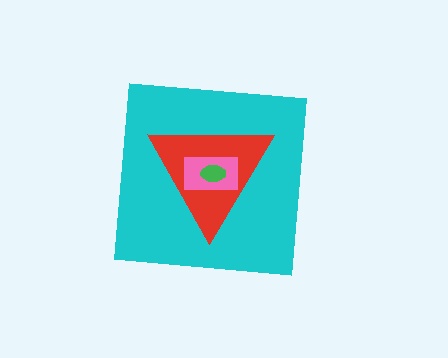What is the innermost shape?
The green ellipse.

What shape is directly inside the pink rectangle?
The green ellipse.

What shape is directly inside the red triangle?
The pink rectangle.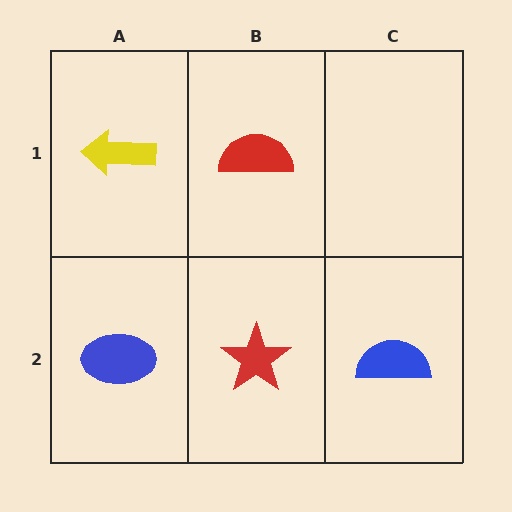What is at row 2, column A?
A blue ellipse.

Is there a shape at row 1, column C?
No, that cell is empty.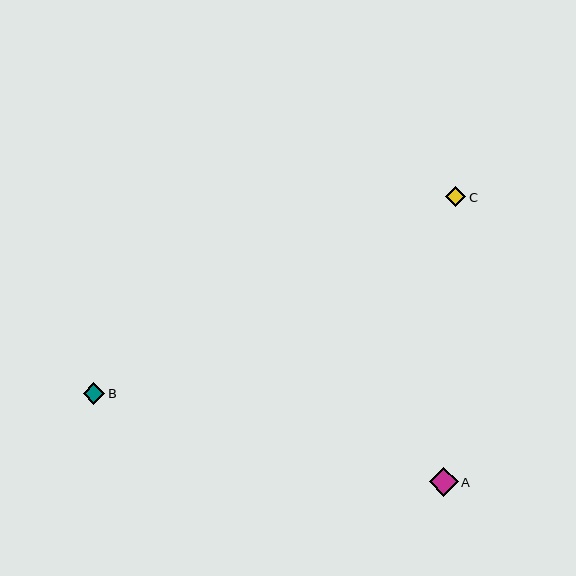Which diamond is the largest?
Diamond A is the largest with a size of approximately 29 pixels.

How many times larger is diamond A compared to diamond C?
Diamond A is approximately 1.4 times the size of diamond C.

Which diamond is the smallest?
Diamond C is the smallest with a size of approximately 20 pixels.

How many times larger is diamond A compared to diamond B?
Diamond A is approximately 1.3 times the size of diamond B.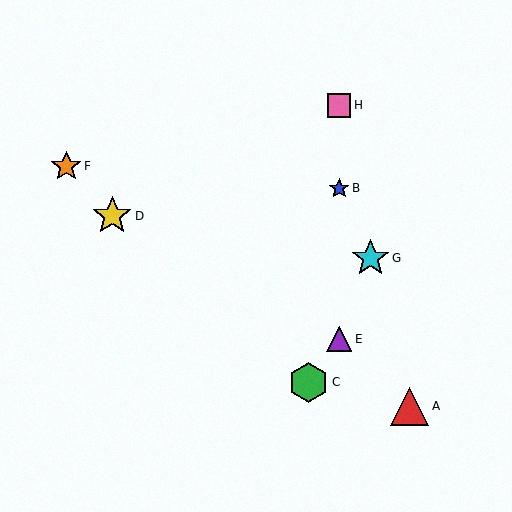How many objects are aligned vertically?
3 objects (B, E, H) are aligned vertically.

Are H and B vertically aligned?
Yes, both are at x≈339.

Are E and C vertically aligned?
No, E is at x≈339 and C is at x≈309.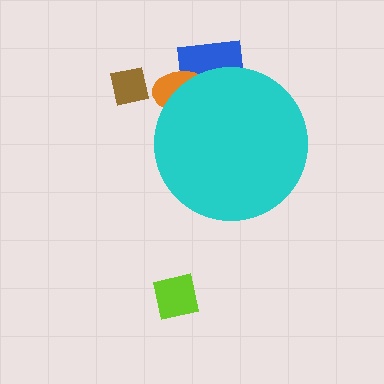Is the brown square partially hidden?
No, the brown square is fully visible.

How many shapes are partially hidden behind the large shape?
2 shapes are partially hidden.